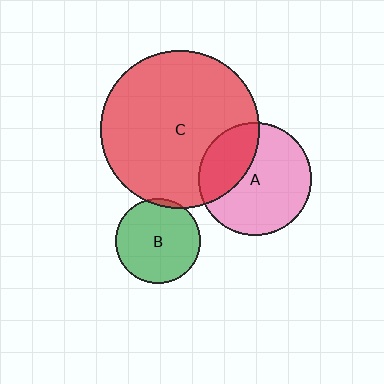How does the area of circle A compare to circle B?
Approximately 1.8 times.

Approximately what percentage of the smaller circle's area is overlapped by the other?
Approximately 30%.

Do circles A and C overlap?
Yes.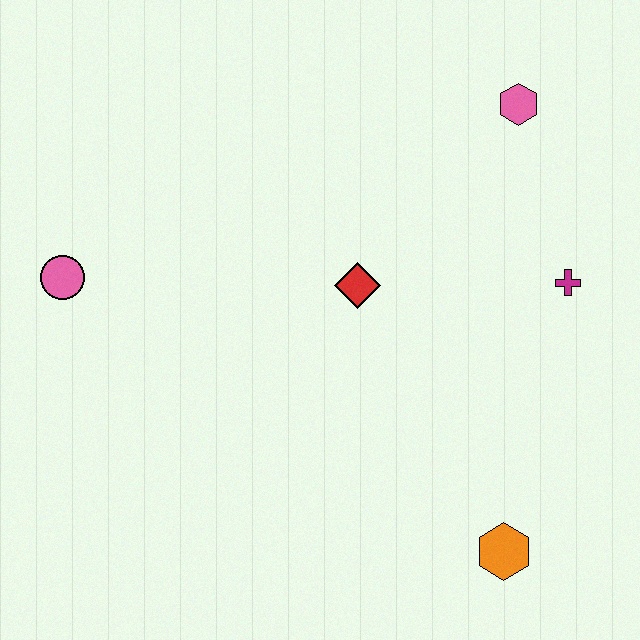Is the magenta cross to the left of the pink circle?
No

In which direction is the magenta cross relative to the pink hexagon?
The magenta cross is below the pink hexagon.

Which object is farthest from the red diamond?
The orange hexagon is farthest from the red diamond.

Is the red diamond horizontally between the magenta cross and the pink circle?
Yes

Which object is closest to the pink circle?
The red diamond is closest to the pink circle.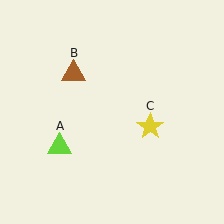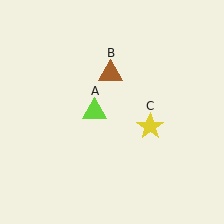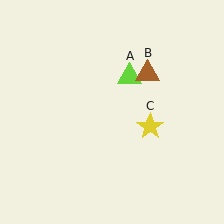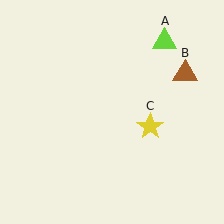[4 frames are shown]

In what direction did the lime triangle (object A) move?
The lime triangle (object A) moved up and to the right.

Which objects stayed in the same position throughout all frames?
Yellow star (object C) remained stationary.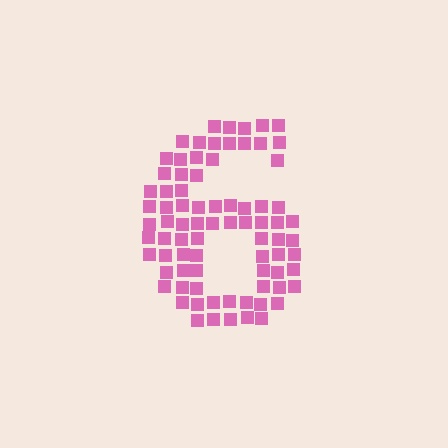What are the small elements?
The small elements are squares.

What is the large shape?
The large shape is the digit 6.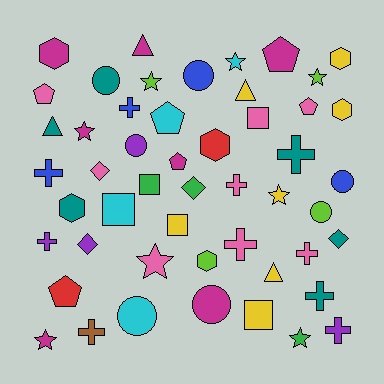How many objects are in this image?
There are 50 objects.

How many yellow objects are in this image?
There are 7 yellow objects.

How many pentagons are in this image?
There are 6 pentagons.